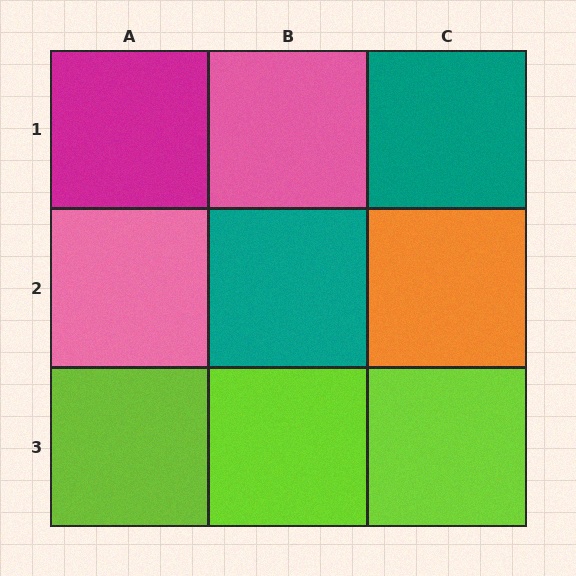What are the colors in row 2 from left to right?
Pink, teal, orange.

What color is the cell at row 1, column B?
Pink.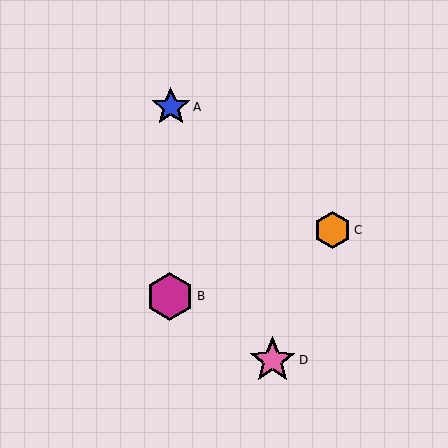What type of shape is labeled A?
Shape A is a blue star.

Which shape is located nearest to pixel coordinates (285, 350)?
The pink star (labeled D) at (273, 360) is nearest to that location.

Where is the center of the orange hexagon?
The center of the orange hexagon is at (332, 230).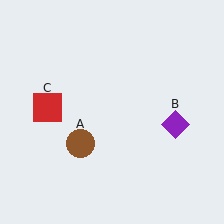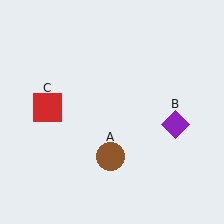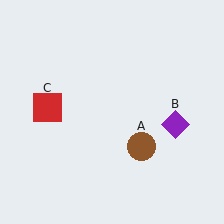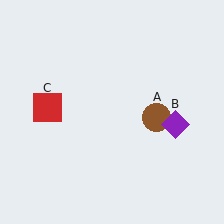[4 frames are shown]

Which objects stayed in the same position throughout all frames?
Purple diamond (object B) and red square (object C) remained stationary.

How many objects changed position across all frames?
1 object changed position: brown circle (object A).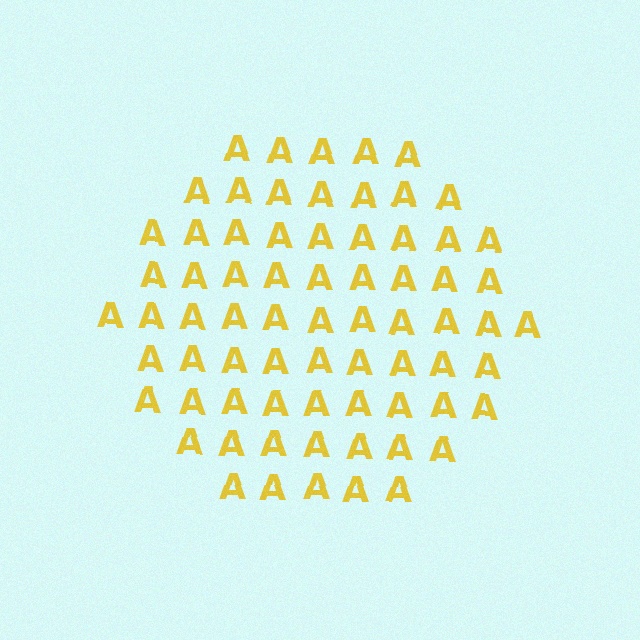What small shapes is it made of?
It is made of small letter A's.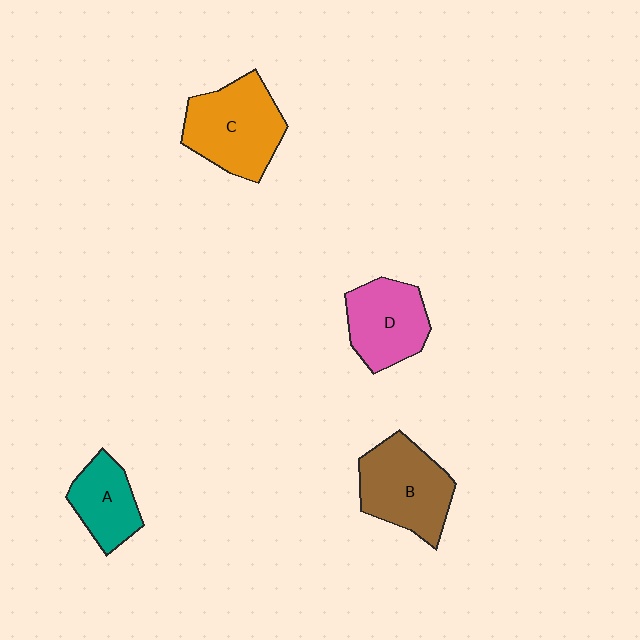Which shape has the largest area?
Shape C (orange).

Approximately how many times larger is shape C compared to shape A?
Approximately 1.6 times.